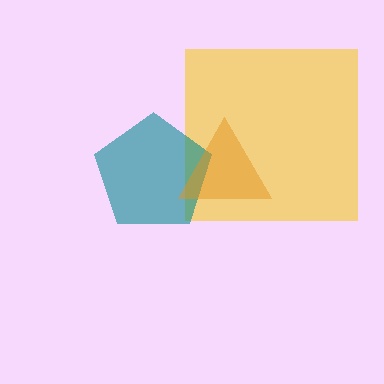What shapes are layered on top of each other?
The layered shapes are: a yellow square, a teal pentagon, an orange triangle.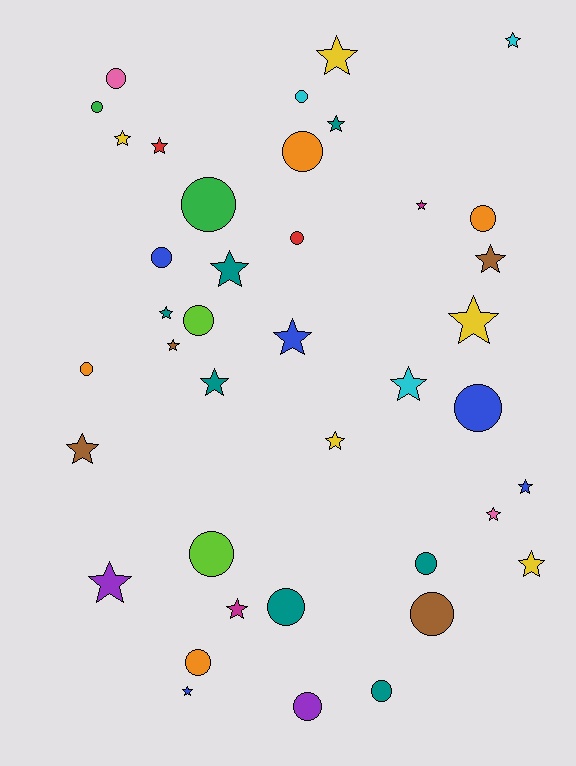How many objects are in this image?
There are 40 objects.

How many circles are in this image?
There are 18 circles.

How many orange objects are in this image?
There are 4 orange objects.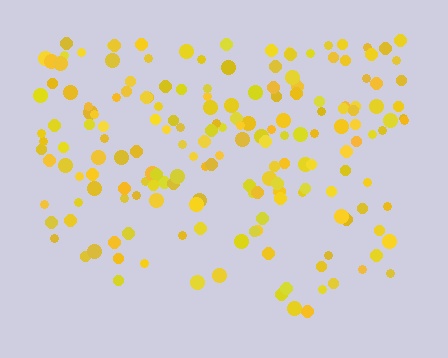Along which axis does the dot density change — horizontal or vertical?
Vertical.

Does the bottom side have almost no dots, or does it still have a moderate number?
Still a moderate number, just noticeably fewer than the top.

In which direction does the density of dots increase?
From bottom to top, with the top side densest.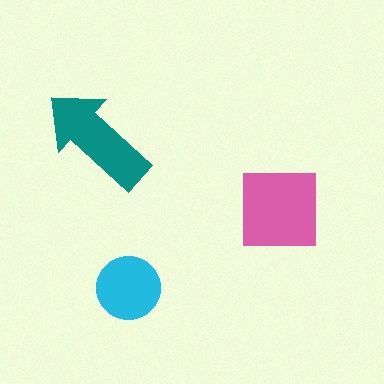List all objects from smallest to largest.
The cyan circle, the teal arrow, the pink square.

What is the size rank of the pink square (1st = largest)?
1st.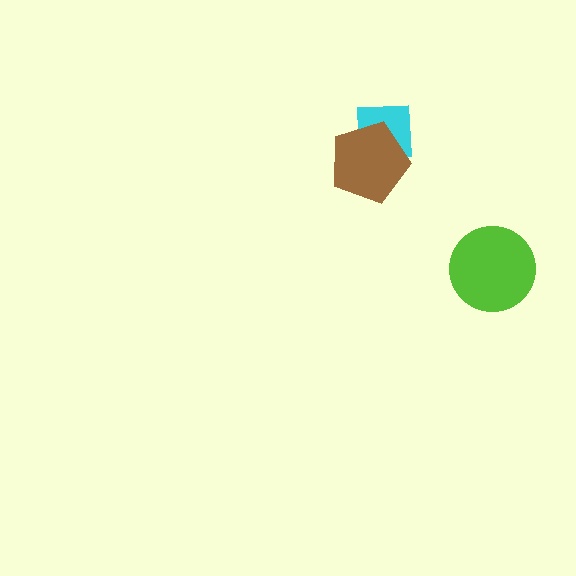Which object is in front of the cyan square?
The brown pentagon is in front of the cyan square.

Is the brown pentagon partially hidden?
No, no other shape covers it.